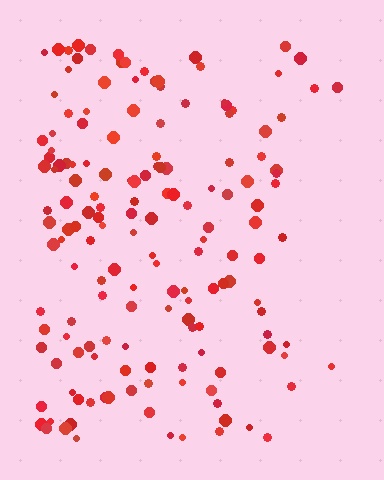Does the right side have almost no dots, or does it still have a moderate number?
Still a moderate number, just noticeably fewer than the left.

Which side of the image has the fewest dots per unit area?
The right.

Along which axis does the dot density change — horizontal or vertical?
Horizontal.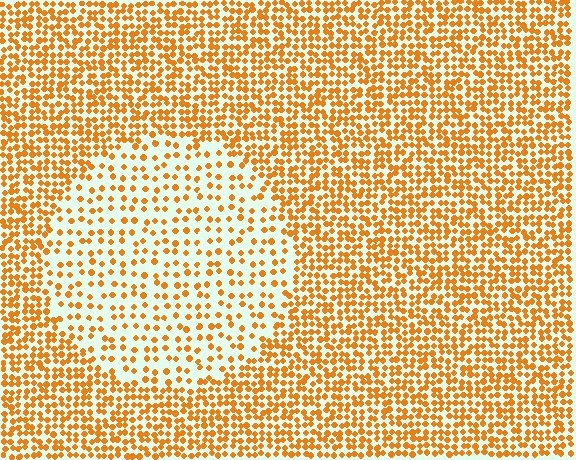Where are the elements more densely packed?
The elements are more densely packed outside the circle boundary.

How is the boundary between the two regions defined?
The boundary is defined by a change in element density (approximately 2.2x ratio). All elements are the same color, size, and shape.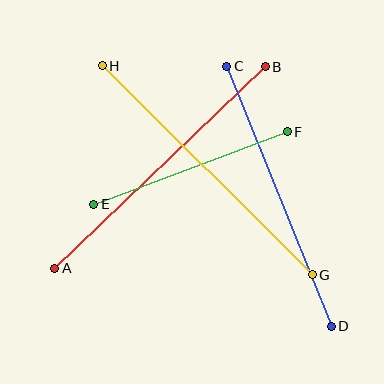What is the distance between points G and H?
The distance is approximately 296 pixels.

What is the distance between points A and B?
The distance is approximately 291 pixels.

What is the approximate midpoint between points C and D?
The midpoint is at approximately (279, 196) pixels.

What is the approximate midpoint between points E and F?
The midpoint is at approximately (191, 168) pixels.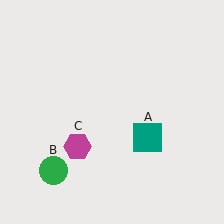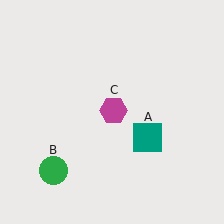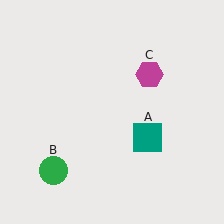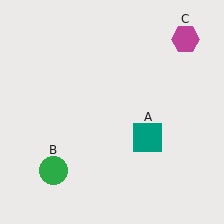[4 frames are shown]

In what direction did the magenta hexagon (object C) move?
The magenta hexagon (object C) moved up and to the right.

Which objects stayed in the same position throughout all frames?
Teal square (object A) and green circle (object B) remained stationary.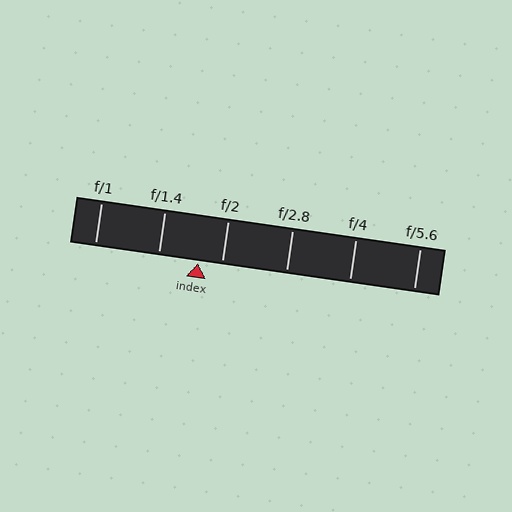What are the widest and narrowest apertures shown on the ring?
The widest aperture shown is f/1 and the narrowest is f/5.6.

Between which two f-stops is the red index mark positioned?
The index mark is between f/1.4 and f/2.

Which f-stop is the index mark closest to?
The index mark is closest to f/2.